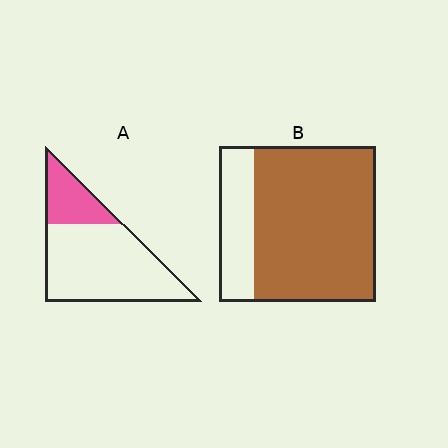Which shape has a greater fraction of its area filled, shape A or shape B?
Shape B.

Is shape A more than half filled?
No.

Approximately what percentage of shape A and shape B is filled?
A is approximately 25% and B is approximately 80%.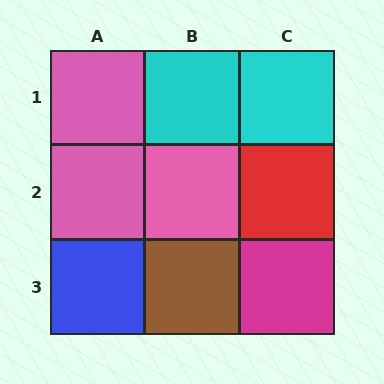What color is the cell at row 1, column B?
Cyan.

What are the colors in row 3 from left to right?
Blue, brown, magenta.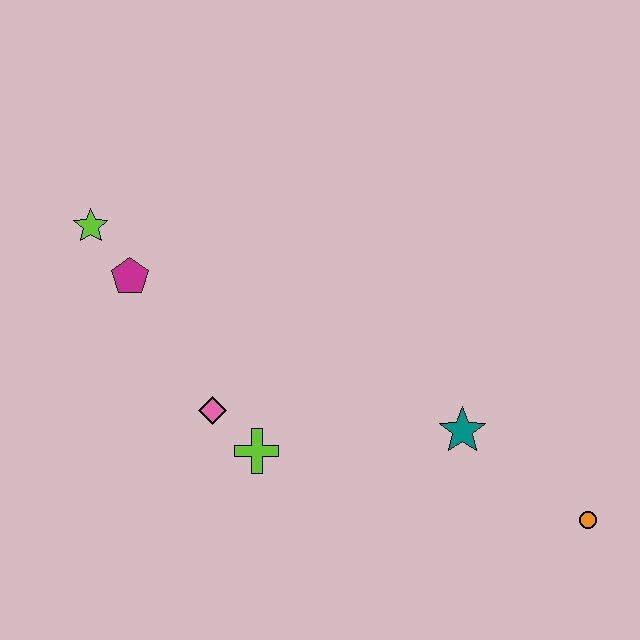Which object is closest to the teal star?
The orange circle is closest to the teal star.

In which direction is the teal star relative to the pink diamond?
The teal star is to the right of the pink diamond.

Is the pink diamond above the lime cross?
Yes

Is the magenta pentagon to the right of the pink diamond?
No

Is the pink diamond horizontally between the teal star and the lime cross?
No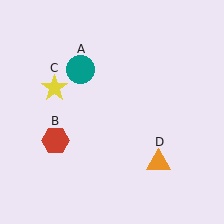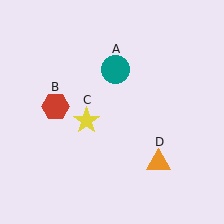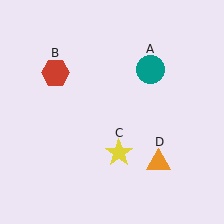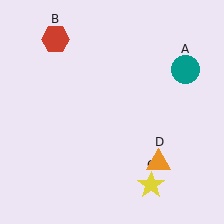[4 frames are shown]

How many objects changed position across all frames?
3 objects changed position: teal circle (object A), red hexagon (object B), yellow star (object C).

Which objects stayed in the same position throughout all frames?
Orange triangle (object D) remained stationary.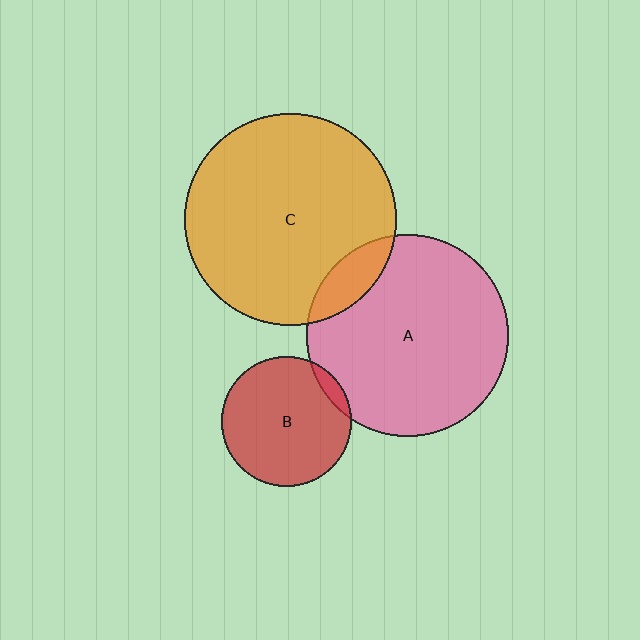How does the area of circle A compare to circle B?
Approximately 2.4 times.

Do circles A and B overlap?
Yes.